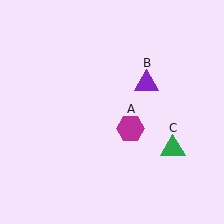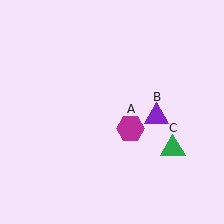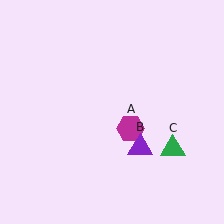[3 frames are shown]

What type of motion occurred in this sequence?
The purple triangle (object B) rotated clockwise around the center of the scene.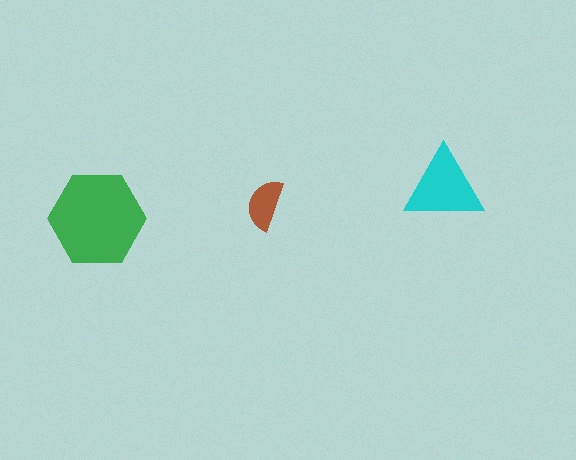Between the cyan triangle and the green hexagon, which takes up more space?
The green hexagon.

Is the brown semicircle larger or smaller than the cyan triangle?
Smaller.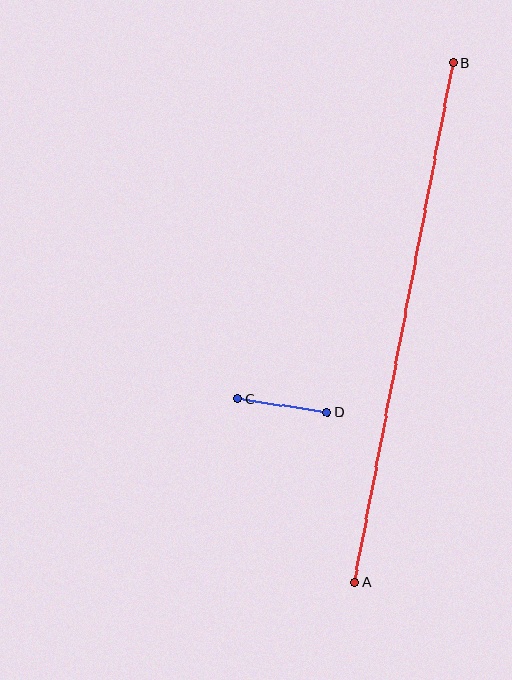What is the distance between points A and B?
The distance is approximately 529 pixels.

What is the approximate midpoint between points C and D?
The midpoint is at approximately (282, 406) pixels.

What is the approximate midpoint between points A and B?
The midpoint is at approximately (404, 323) pixels.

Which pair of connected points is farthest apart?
Points A and B are farthest apart.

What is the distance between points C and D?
The distance is approximately 91 pixels.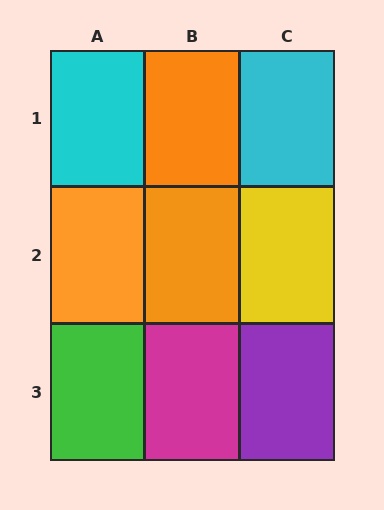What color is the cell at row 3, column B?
Magenta.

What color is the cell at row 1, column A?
Cyan.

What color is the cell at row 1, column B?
Orange.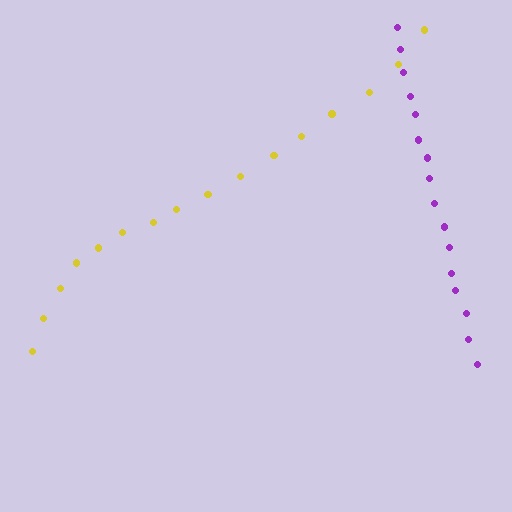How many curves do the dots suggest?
There are 2 distinct paths.